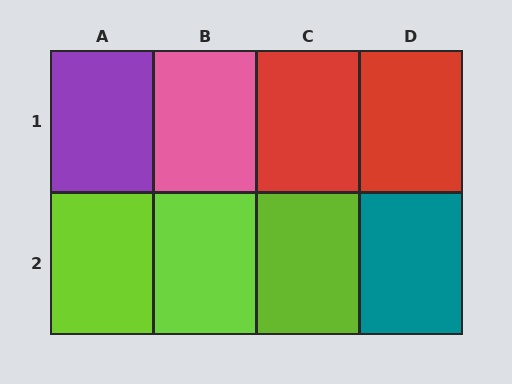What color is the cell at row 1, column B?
Pink.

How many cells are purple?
1 cell is purple.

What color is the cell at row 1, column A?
Purple.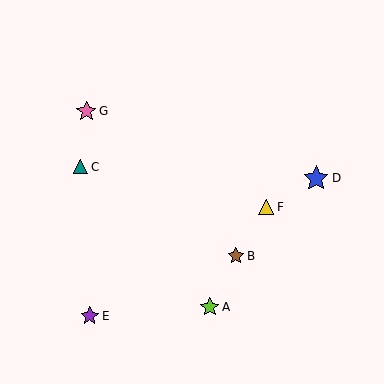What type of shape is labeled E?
Shape E is a purple star.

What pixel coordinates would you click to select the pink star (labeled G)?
Click at (86, 111) to select the pink star G.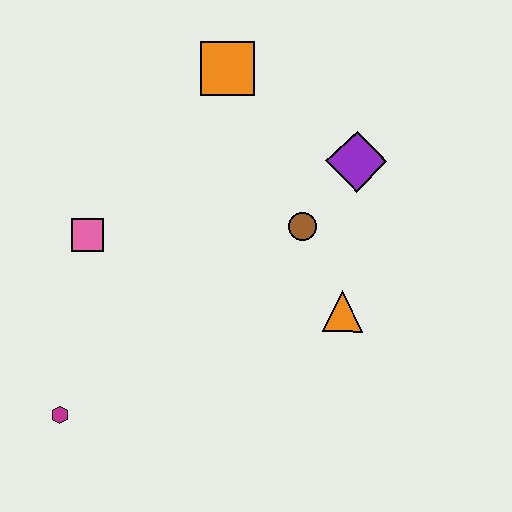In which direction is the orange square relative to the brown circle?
The orange square is above the brown circle.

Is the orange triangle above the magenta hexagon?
Yes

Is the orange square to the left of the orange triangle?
Yes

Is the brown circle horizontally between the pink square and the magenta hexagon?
No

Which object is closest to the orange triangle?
The brown circle is closest to the orange triangle.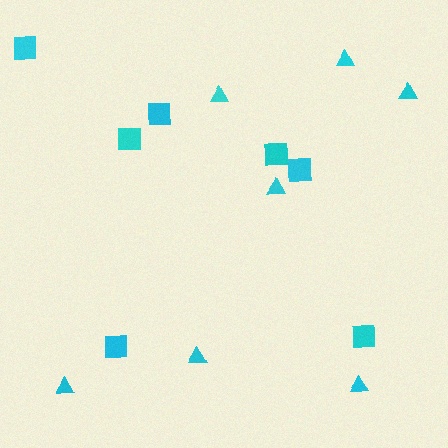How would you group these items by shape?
There are 2 groups: one group of triangles (7) and one group of squares (7).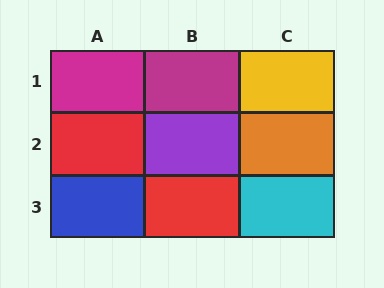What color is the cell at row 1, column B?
Magenta.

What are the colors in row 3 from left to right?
Blue, red, cyan.